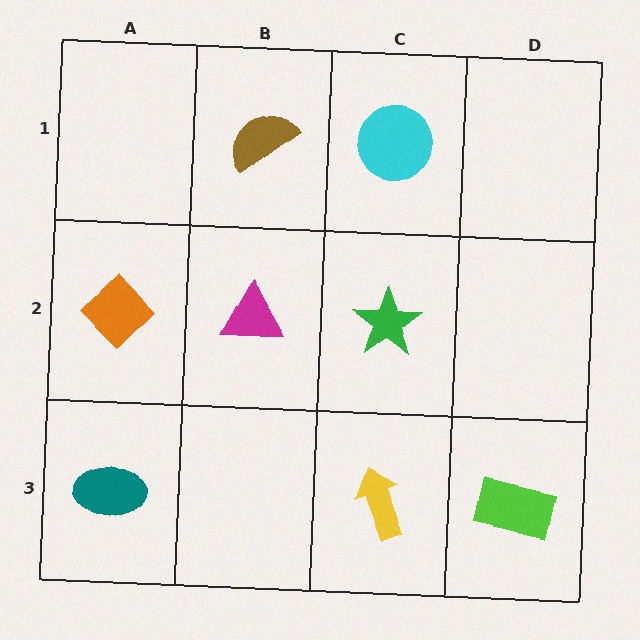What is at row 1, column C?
A cyan circle.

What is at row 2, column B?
A magenta triangle.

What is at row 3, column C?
A yellow arrow.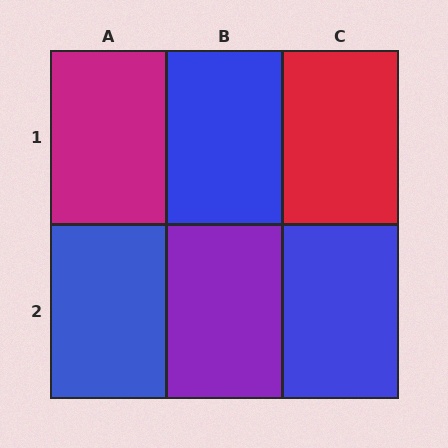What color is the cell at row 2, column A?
Blue.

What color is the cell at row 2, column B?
Purple.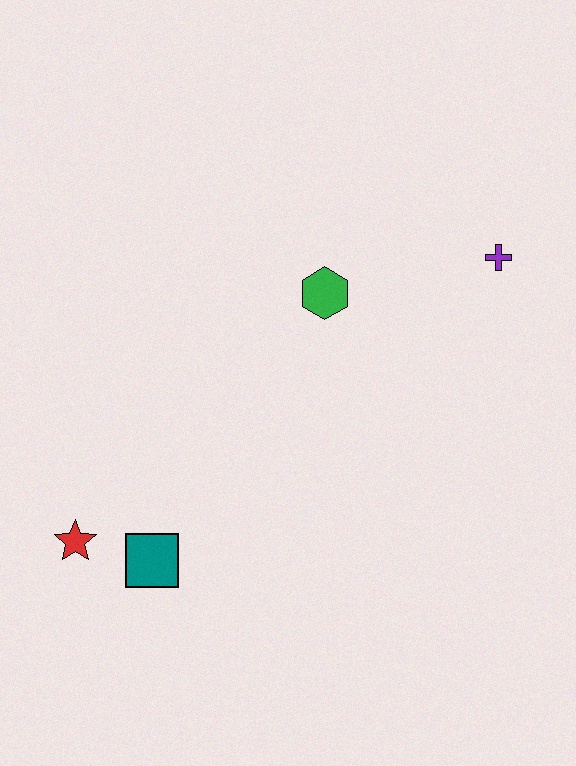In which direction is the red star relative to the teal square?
The red star is to the left of the teal square.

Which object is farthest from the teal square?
The purple cross is farthest from the teal square.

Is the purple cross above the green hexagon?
Yes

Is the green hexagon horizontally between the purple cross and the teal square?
Yes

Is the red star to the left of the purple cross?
Yes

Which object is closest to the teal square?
The red star is closest to the teal square.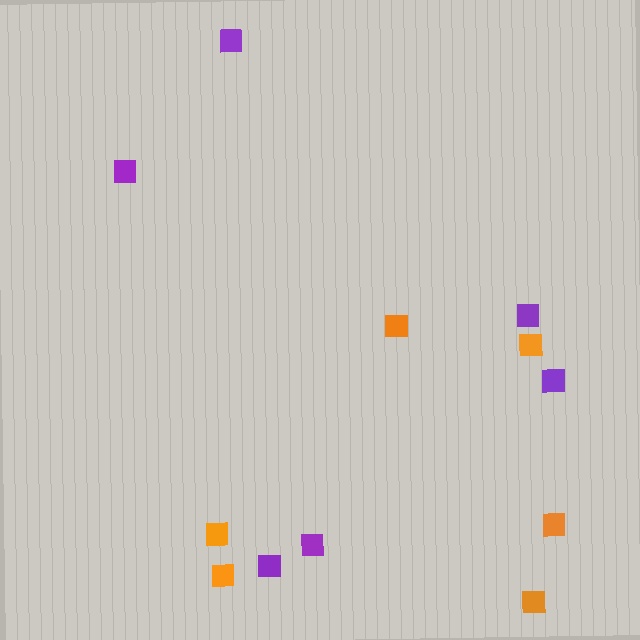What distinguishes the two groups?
There are 2 groups: one group of purple squares (6) and one group of orange squares (6).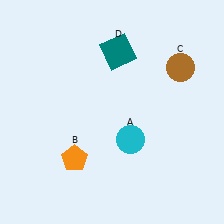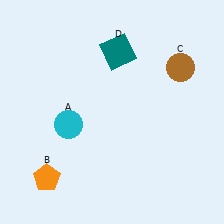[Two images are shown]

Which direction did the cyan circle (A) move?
The cyan circle (A) moved left.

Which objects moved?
The objects that moved are: the cyan circle (A), the orange pentagon (B).